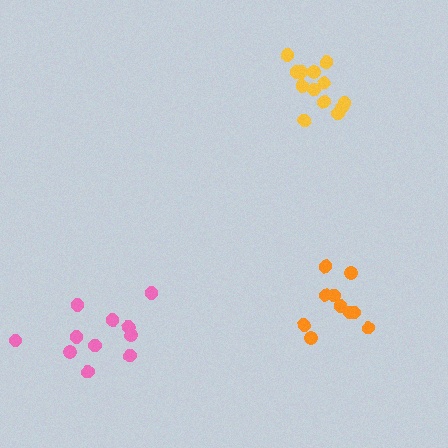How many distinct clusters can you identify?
There are 3 distinct clusters.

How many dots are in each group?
Group 1: 10 dots, Group 2: 11 dots, Group 3: 13 dots (34 total).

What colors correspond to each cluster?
The clusters are colored: orange, pink, yellow.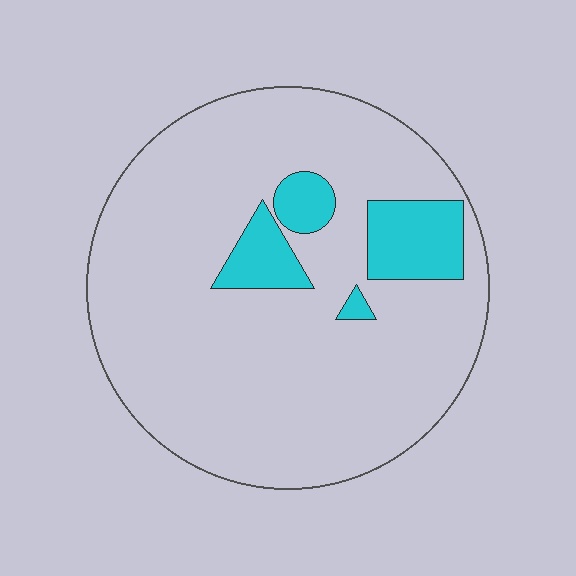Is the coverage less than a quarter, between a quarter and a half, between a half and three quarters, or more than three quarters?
Less than a quarter.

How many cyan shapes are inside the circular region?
4.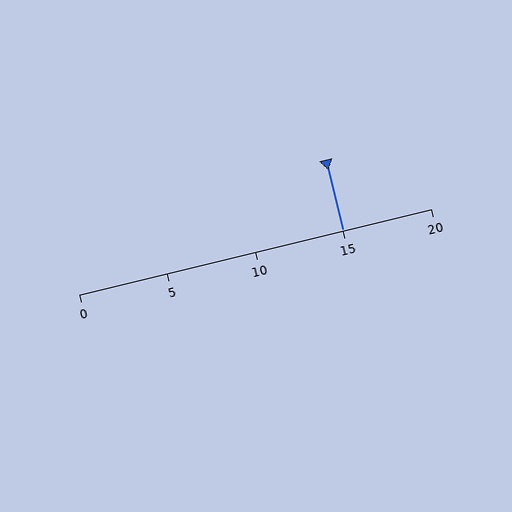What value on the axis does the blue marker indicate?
The marker indicates approximately 15.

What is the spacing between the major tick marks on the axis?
The major ticks are spaced 5 apart.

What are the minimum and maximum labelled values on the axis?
The axis runs from 0 to 20.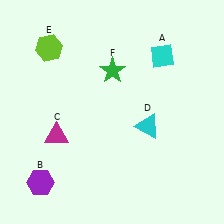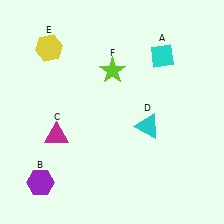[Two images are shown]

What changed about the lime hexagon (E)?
In Image 1, E is lime. In Image 2, it changed to yellow.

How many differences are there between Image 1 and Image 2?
There are 2 differences between the two images.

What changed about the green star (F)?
In Image 1, F is green. In Image 2, it changed to lime.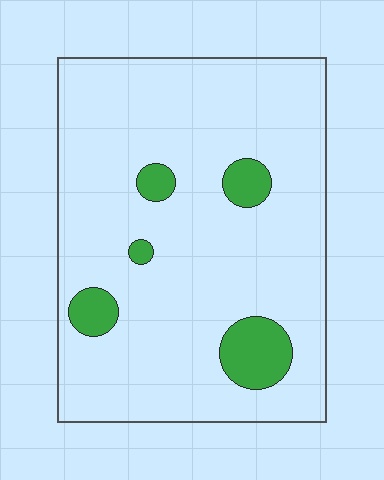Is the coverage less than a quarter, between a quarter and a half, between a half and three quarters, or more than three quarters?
Less than a quarter.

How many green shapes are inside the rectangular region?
5.